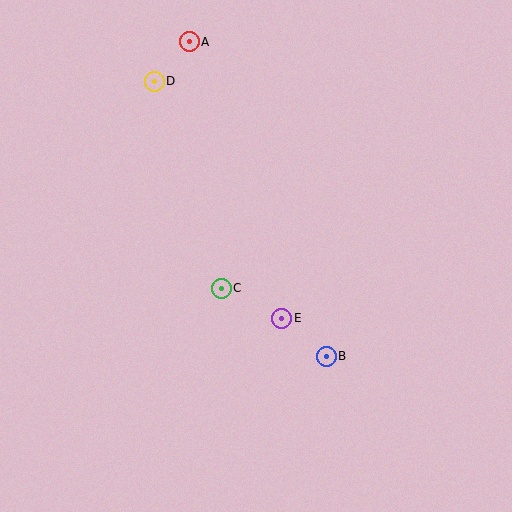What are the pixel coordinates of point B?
Point B is at (326, 356).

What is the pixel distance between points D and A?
The distance between D and A is 53 pixels.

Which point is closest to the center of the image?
Point C at (221, 288) is closest to the center.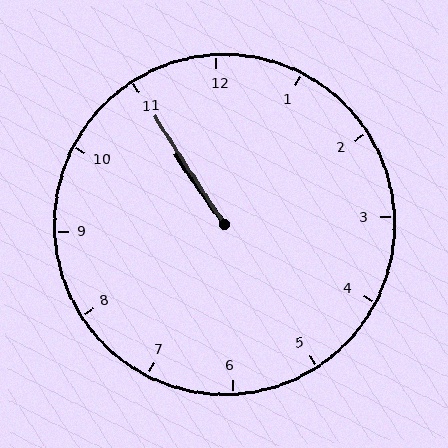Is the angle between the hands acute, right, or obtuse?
It is acute.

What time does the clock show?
10:55.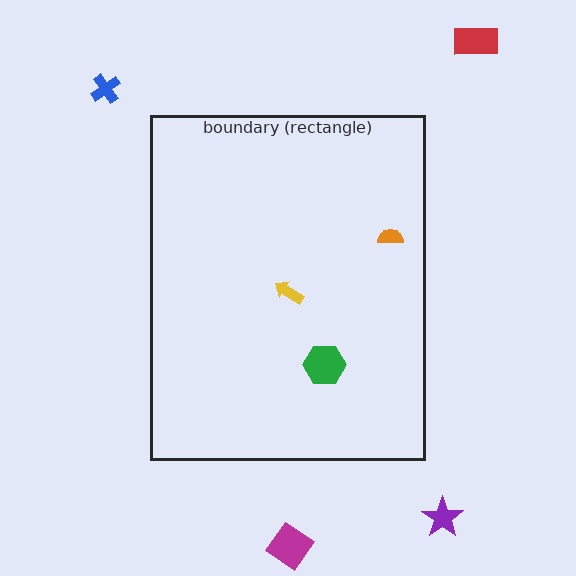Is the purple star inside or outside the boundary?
Outside.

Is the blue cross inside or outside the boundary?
Outside.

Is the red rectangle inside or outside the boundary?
Outside.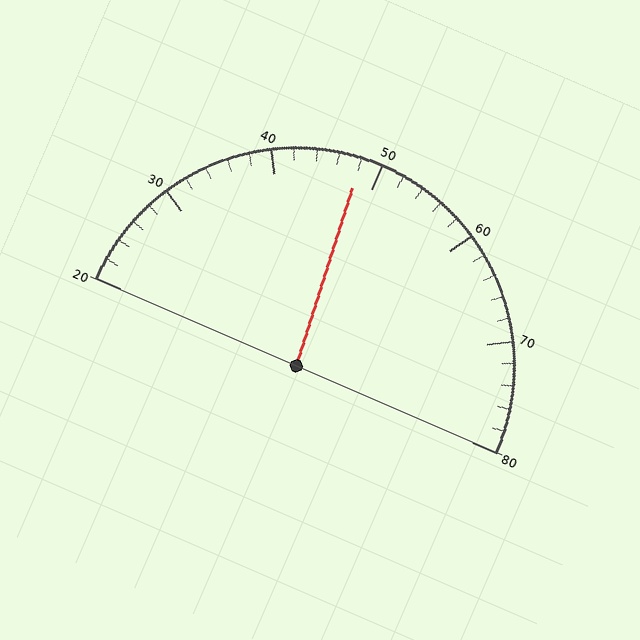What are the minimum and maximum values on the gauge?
The gauge ranges from 20 to 80.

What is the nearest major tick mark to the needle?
The nearest major tick mark is 50.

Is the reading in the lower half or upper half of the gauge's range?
The reading is in the lower half of the range (20 to 80).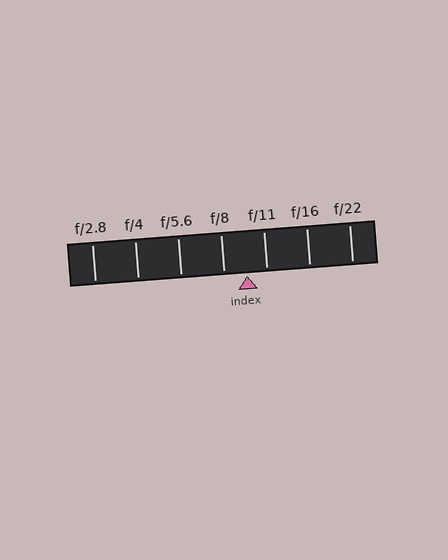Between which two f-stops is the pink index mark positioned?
The index mark is between f/8 and f/11.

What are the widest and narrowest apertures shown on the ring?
The widest aperture shown is f/2.8 and the narrowest is f/22.